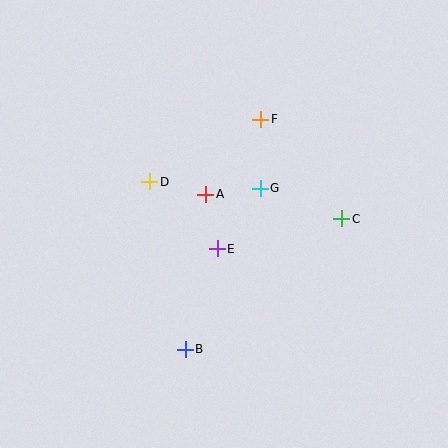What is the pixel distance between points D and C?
The distance between D and C is 195 pixels.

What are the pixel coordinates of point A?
Point A is at (206, 194).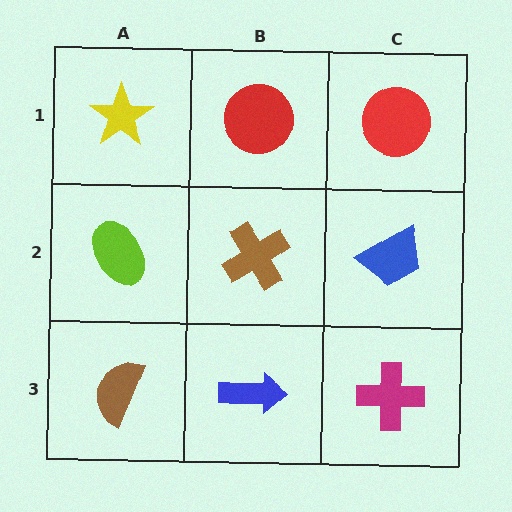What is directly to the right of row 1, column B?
A red circle.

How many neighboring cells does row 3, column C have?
2.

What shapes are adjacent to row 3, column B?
A brown cross (row 2, column B), a brown semicircle (row 3, column A), a magenta cross (row 3, column C).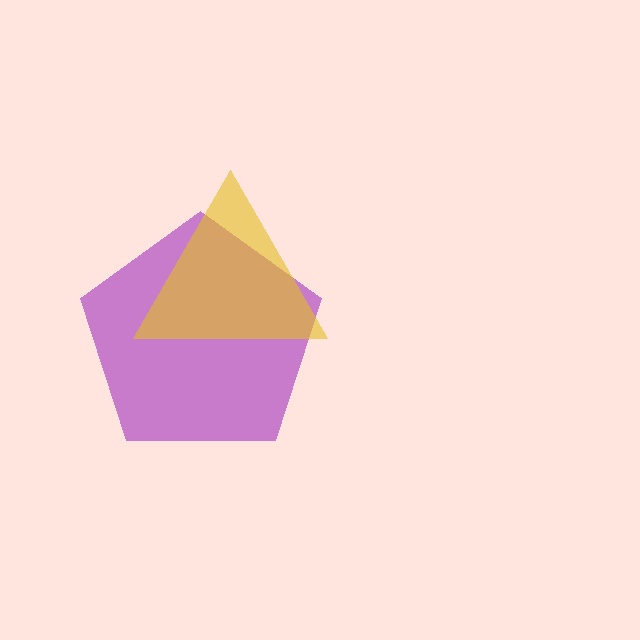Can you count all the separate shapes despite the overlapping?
Yes, there are 2 separate shapes.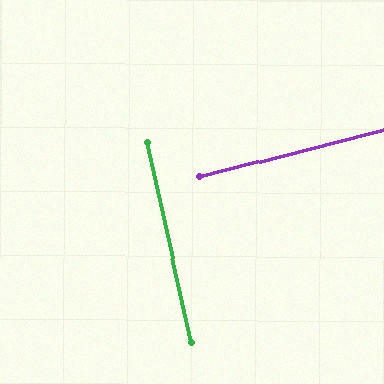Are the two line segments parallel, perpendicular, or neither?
Perpendicular — they meet at approximately 88°.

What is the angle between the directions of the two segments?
Approximately 88 degrees.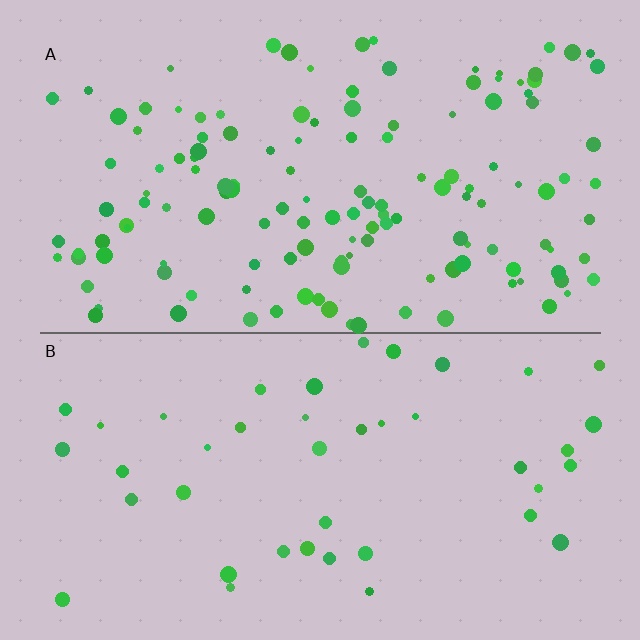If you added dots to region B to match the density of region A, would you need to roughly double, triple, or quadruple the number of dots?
Approximately triple.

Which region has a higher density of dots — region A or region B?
A (the top).